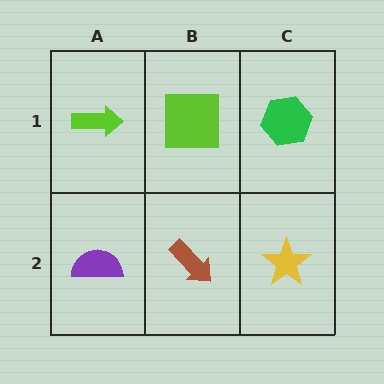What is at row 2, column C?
A yellow star.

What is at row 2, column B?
A brown arrow.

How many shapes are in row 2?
3 shapes.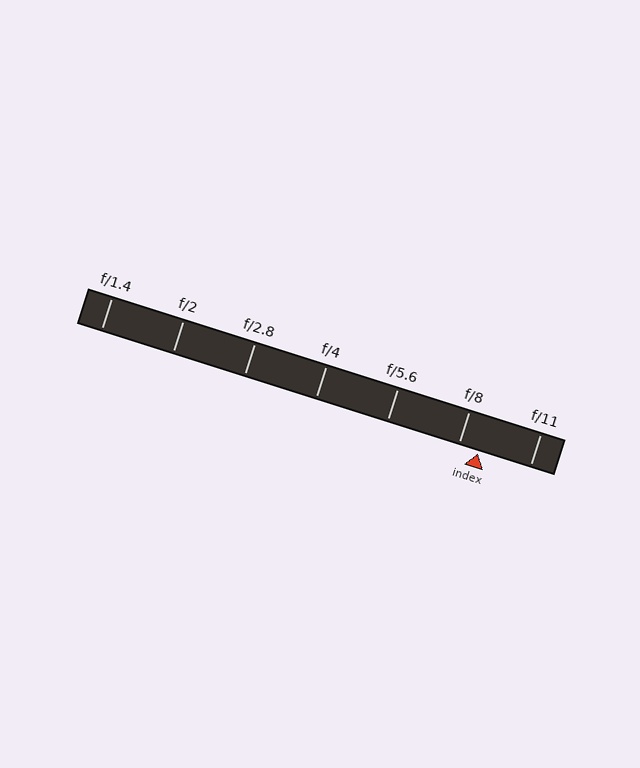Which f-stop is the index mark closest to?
The index mark is closest to f/8.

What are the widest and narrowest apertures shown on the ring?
The widest aperture shown is f/1.4 and the narrowest is f/11.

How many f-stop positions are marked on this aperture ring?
There are 7 f-stop positions marked.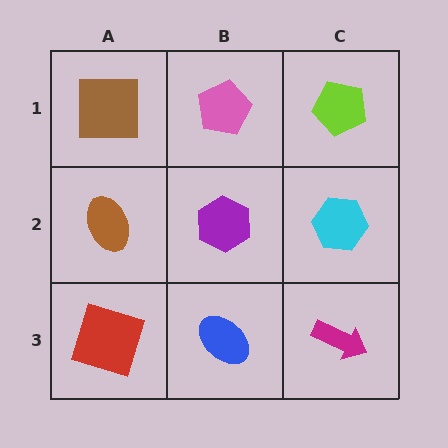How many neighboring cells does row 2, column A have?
3.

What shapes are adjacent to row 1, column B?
A purple hexagon (row 2, column B), a brown square (row 1, column A), a lime pentagon (row 1, column C).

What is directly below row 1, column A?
A brown ellipse.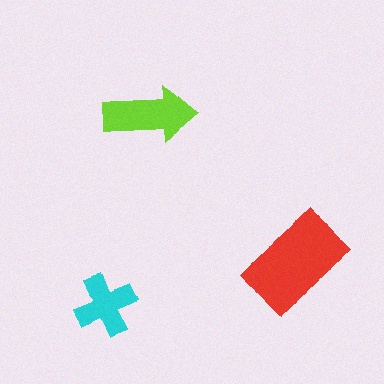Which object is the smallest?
The cyan cross.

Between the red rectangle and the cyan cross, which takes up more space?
The red rectangle.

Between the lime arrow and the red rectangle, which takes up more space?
The red rectangle.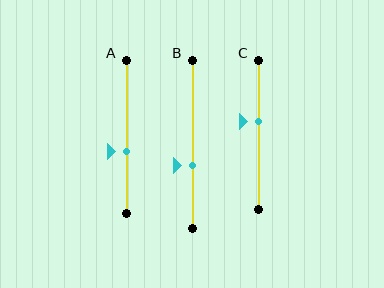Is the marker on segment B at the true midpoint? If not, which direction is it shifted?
No, the marker on segment B is shifted downward by about 13% of the segment length.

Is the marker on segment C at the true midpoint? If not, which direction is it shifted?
No, the marker on segment C is shifted upward by about 9% of the segment length.